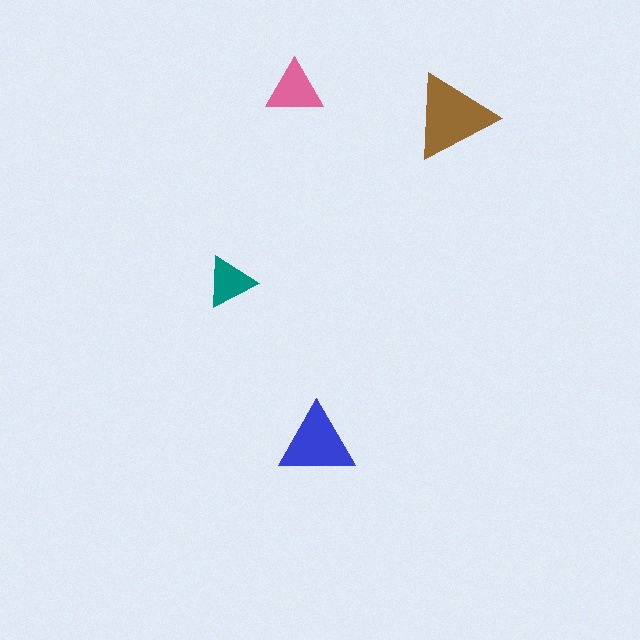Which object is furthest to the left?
The teal triangle is leftmost.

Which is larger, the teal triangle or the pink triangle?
The pink one.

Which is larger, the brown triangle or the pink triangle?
The brown one.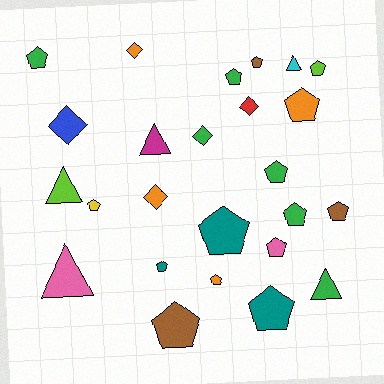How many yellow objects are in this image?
There is 1 yellow object.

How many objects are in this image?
There are 25 objects.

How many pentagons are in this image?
There are 15 pentagons.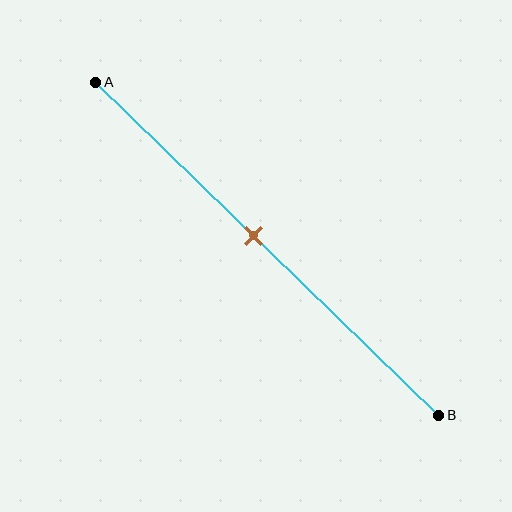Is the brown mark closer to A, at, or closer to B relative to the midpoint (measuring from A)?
The brown mark is closer to point A than the midpoint of segment AB.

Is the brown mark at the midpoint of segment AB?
No, the mark is at about 45% from A, not at the 50% midpoint.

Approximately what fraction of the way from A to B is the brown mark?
The brown mark is approximately 45% of the way from A to B.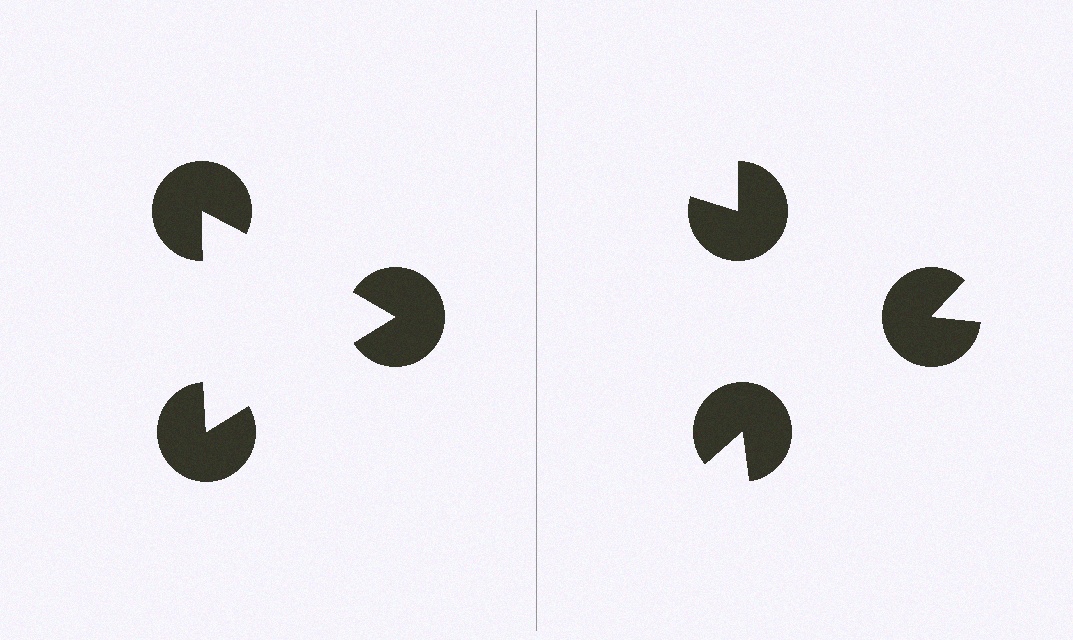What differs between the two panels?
The pac-man discs are positioned identically on both sides; only the wedge orientations differ. On the left they align to a triangle; on the right they are misaligned.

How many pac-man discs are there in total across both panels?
6 — 3 on each side.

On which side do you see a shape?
An illusory triangle appears on the left side. On the right side the wedge cuts are rotated, so no coherent shape forms.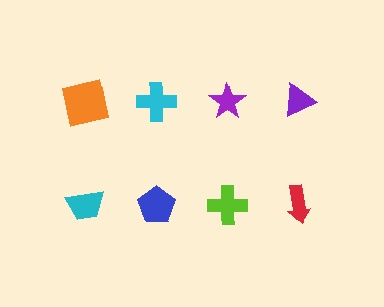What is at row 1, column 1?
An orange square.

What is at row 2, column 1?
A cyan trapezoid.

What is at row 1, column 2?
A cyan cross.